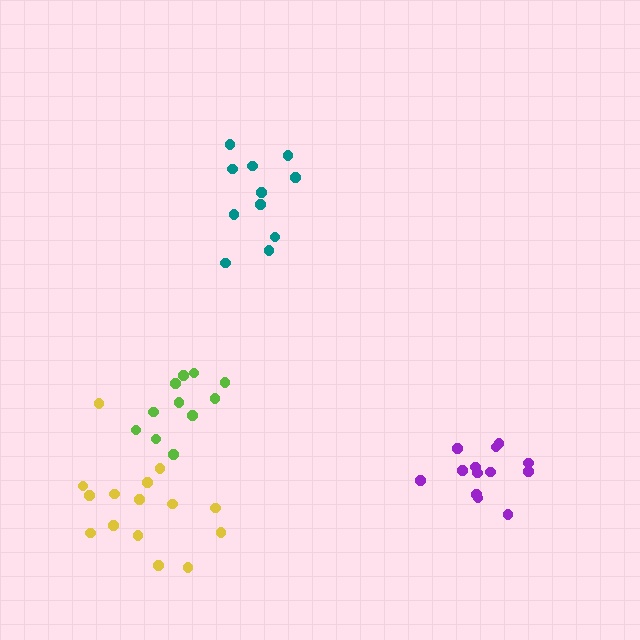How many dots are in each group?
Group 1: 11 dots, Group 2: 11 dots, Group 3: 13 dots, Group 4: 15 dots (50 total).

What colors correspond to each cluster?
The clusters are colored: teal, lime, purple, yellow.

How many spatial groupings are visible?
There are 4 spatial groupings.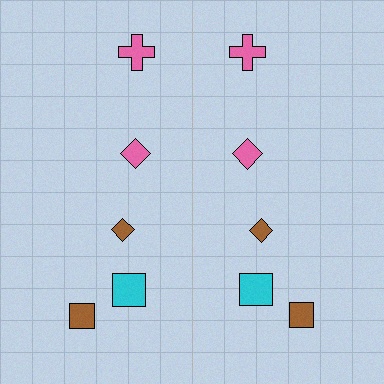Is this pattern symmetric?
Yes, this pattern has bilateral (reflection) symmetry.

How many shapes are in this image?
There are 10 shapes in this image.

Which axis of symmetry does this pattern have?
The pattern has a vertical axis of symmetry running through the center of the image.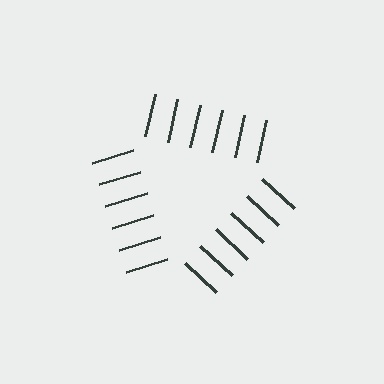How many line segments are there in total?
18 — 6 along each of the 3 edges.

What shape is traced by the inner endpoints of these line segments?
An illusory triangle — the line segments terminate on its edges but no continuous stroke is drawn.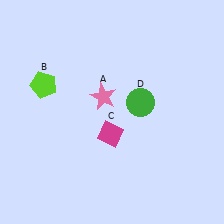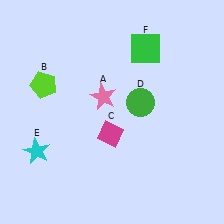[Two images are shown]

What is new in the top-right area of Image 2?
A green square (F) was added in the top-right area of Image 2.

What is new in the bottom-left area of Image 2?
A cyan star (E) was added in the bottom-left area of Image 2.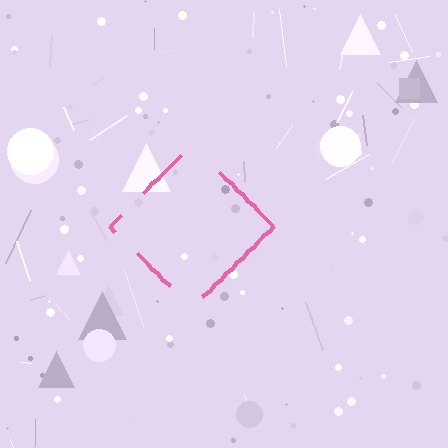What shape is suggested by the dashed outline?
The dashed outline suggests a diamond.